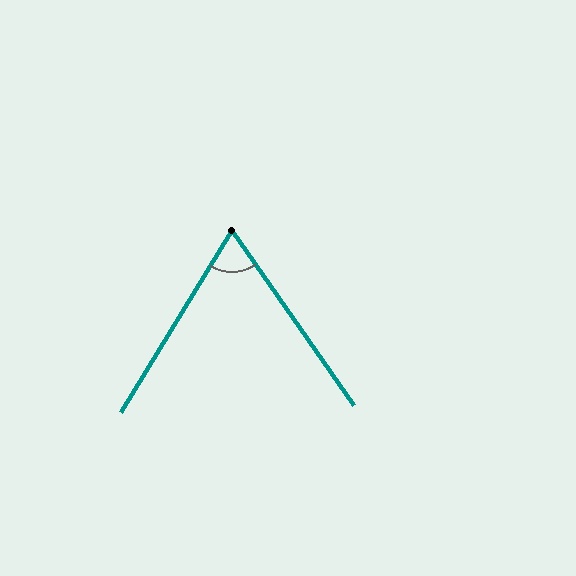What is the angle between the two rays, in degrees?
Approximately 66 degrees.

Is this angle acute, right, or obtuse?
It is acute.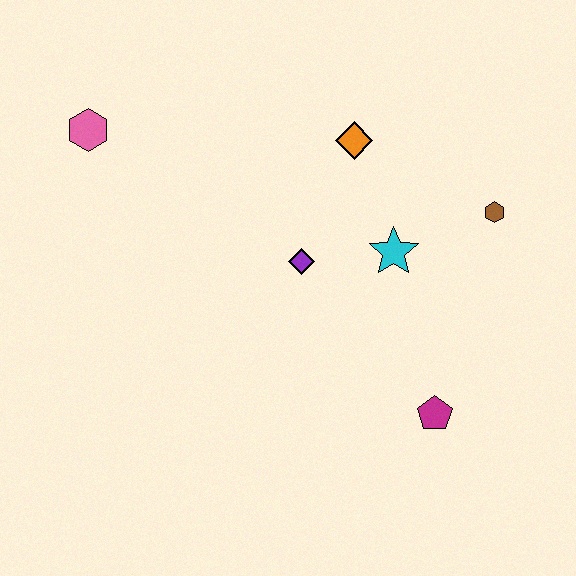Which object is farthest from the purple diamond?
The pink hexagon is farthest from the purple diamond.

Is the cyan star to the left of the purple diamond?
No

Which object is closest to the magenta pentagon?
The cyan star is closest to the magenta pentagon.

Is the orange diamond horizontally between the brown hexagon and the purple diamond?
Yes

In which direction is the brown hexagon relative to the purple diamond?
The brown hexagon is to the right of the purple diamond.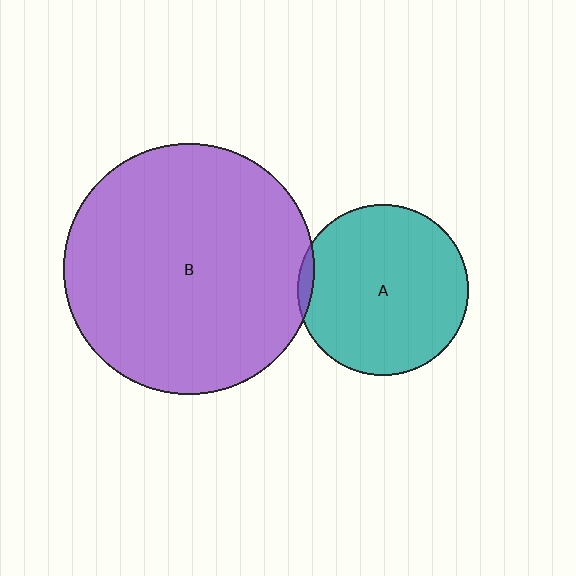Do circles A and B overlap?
Yes.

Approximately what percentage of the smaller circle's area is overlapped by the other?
Approximately 5%.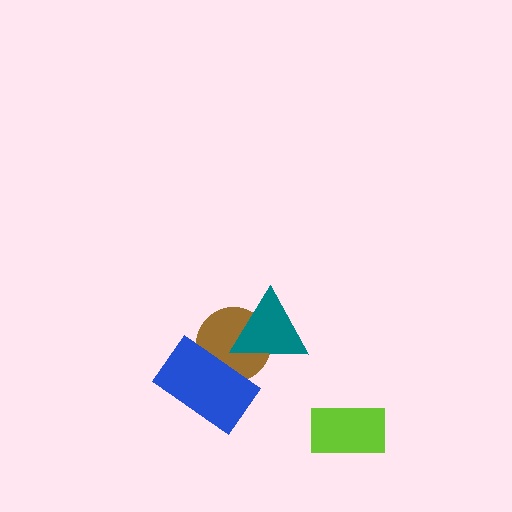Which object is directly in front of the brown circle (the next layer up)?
The teal triangle is directly in front of the brown circle.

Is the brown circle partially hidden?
Yes, it is partially covered by another shape.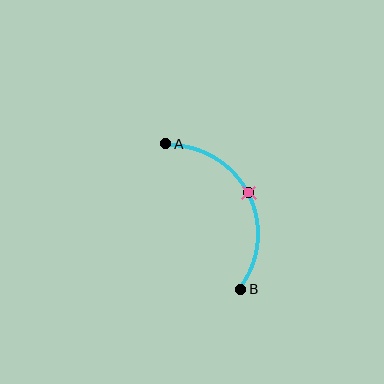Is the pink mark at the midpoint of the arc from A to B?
Yes. The pink mark lies on the arc at equal arc-length from both A and B — it is the arc midpoint.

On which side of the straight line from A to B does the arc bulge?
The arc bulges to the right of the straight line connecting A and B.